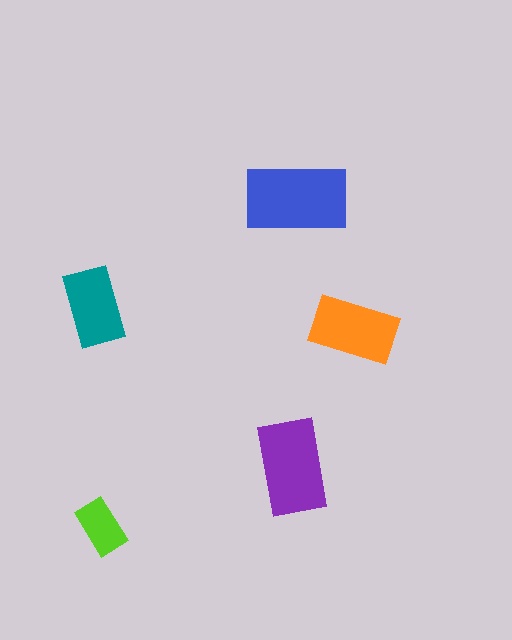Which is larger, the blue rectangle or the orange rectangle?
The blue one.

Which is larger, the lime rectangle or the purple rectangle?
The purple one.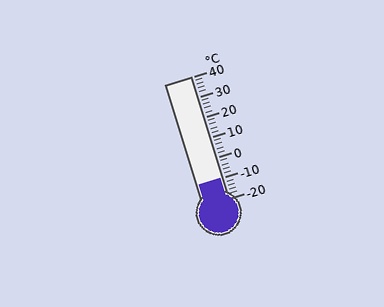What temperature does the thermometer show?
The thermometer shows approximately -10°C.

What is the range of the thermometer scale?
The thermometer scale ranges from -20°C to 40°C.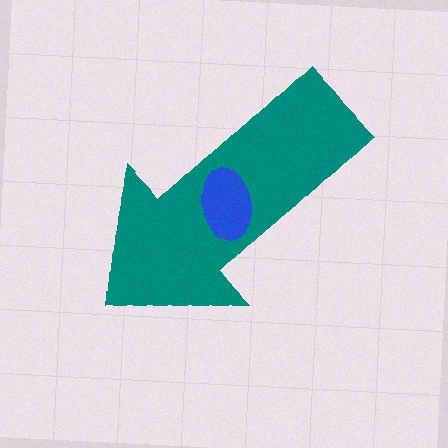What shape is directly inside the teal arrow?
The blue ellipse.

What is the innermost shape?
The blue ellipse.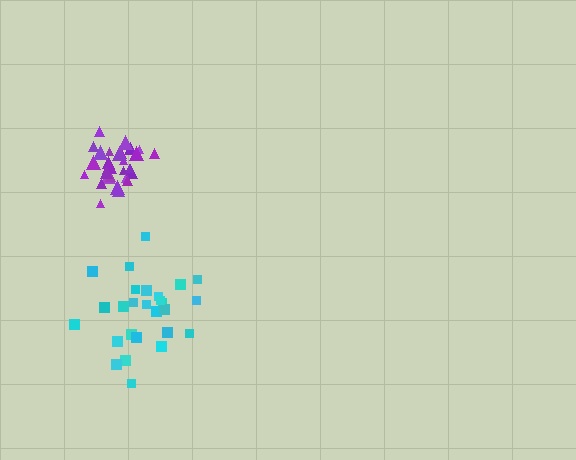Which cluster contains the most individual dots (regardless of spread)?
Purple (28).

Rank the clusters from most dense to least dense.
purple, cyan.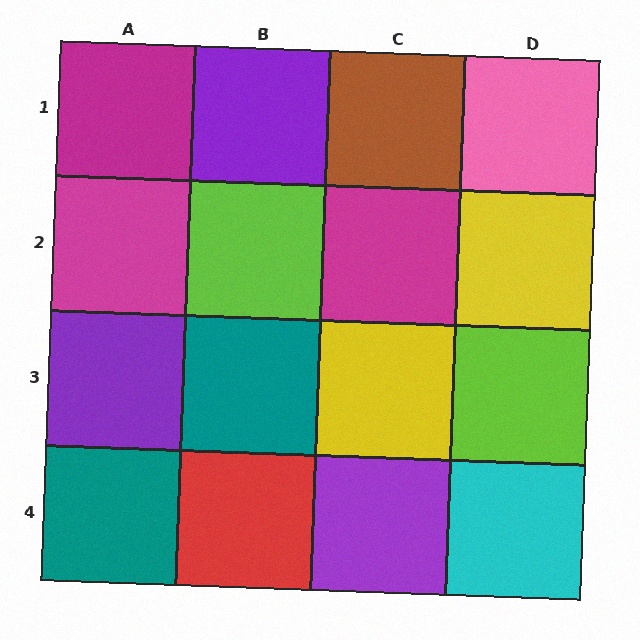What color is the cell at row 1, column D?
Pink.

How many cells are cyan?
1 cell is cyan.